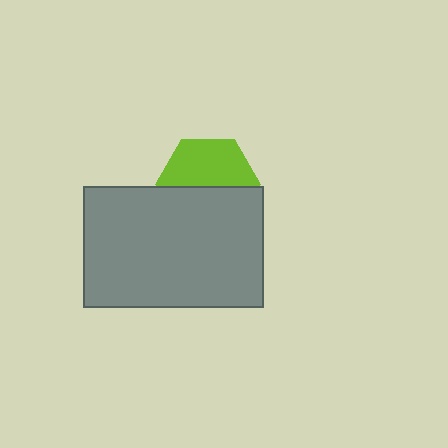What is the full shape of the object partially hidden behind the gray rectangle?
The partially hidden object is a lime hexagon.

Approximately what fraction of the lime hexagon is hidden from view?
Roughly 49% of the lime hexagon is hidden behind the gray rectangle.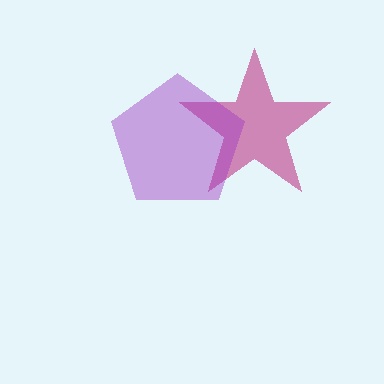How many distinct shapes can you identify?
There are 2 distinct shapes: a magenta star, a purple pentagon.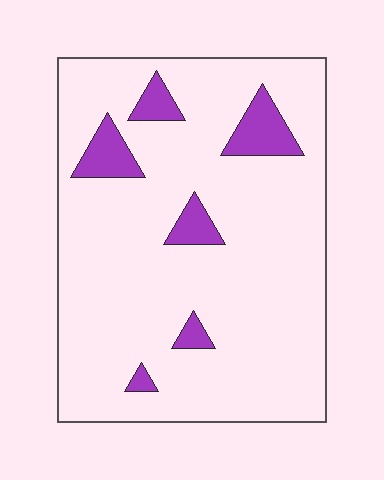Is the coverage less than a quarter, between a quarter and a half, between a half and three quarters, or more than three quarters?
Less than a quarter.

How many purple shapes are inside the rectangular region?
6.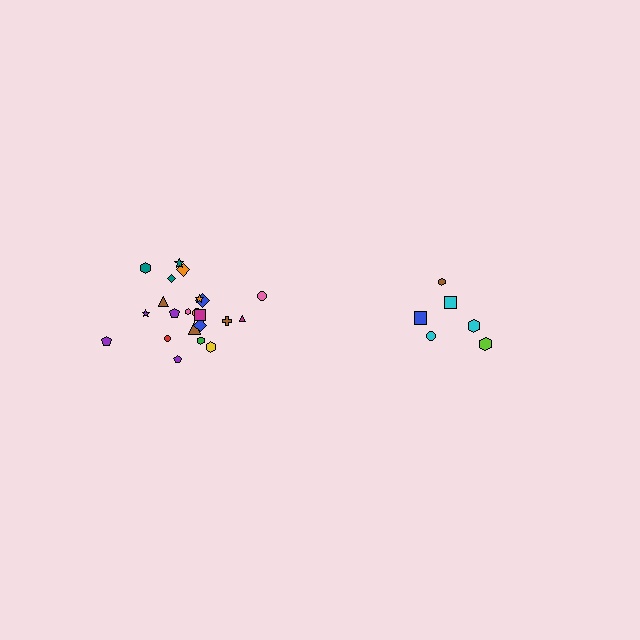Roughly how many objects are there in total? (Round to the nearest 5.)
Roughly 30 objects in total.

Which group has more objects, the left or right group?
The left group.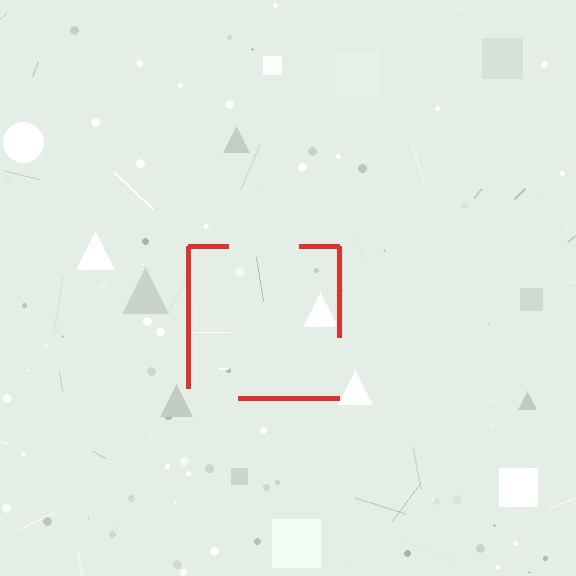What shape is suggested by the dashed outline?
The dashed outline suggests a square.